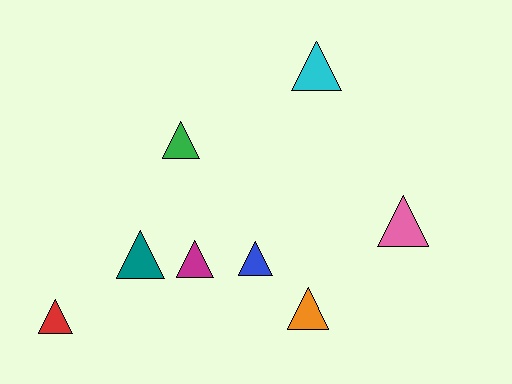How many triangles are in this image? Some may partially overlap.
There are 8 triangles.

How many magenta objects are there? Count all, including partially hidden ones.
There is 1 magenta object.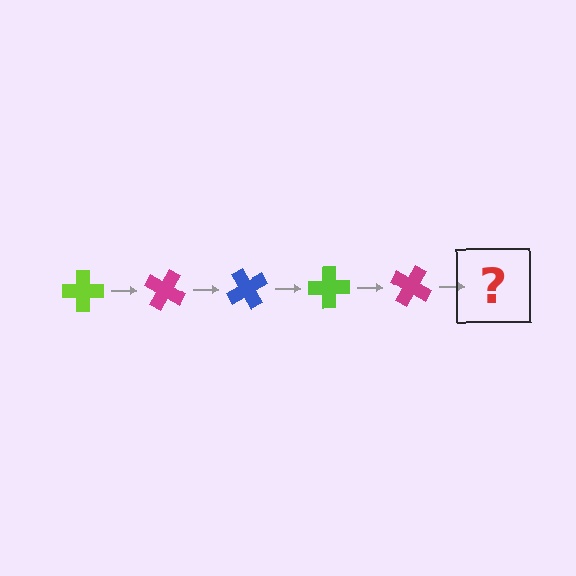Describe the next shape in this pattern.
It should be a blue cross, rotated 150 degrees from the start.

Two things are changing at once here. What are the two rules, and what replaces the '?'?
The two rules are that it rotates 30 degrees each step and the color cycles through lime, magenta, and blue. The '?' should be a blue cross, rotated 150 degrees from the start.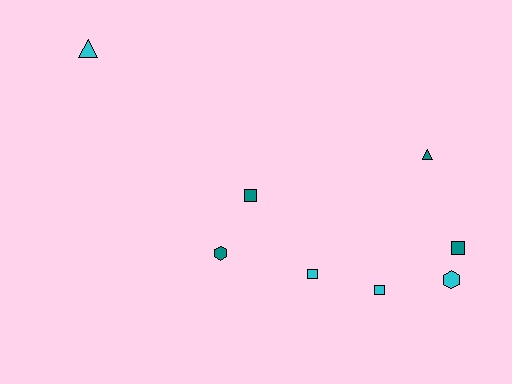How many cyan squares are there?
There are 2 cyan squares.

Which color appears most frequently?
Teal, with 4 objects.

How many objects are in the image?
There are 8 objects.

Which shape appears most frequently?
Square, with 4 objects.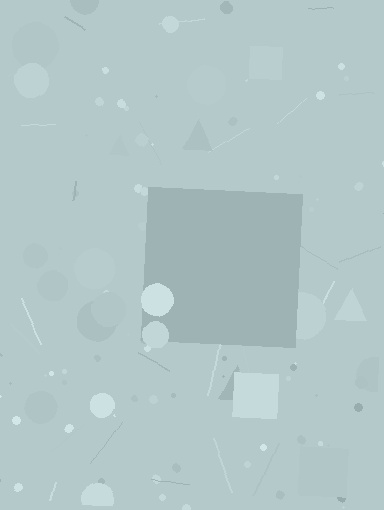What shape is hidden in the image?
A square is hidden in the image.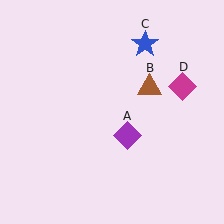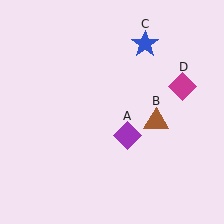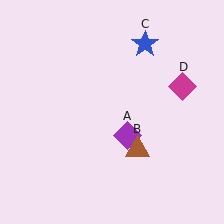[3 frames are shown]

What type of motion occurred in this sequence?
The brown triangle (object B) rotated clockwise around the center of the scene.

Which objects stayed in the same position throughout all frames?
Purple diamond (object A) and blue star (object C) and magenta diamond (object D) remained stationary.